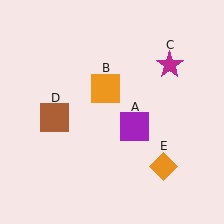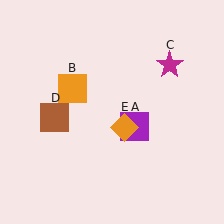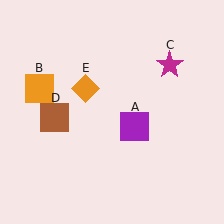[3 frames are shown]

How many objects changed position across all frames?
2 objects changed position: orange square (object B), orange diamond (object E).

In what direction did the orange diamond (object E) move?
The orange diamond (object E) moved up and to the left.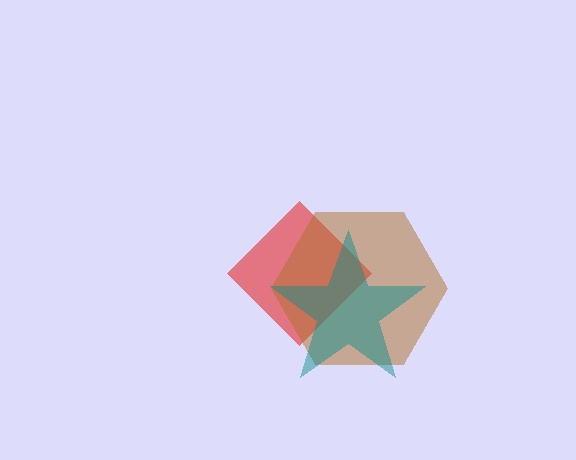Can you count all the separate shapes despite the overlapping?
Yes, there are 3 separate shapes.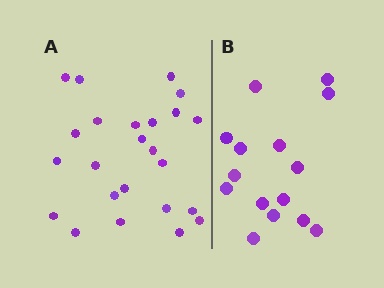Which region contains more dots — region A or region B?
Region A (the left region) has more dots.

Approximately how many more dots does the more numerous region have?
Region A has roughly 8 or so more dots than region B.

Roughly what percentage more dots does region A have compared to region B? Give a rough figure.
About 60% more.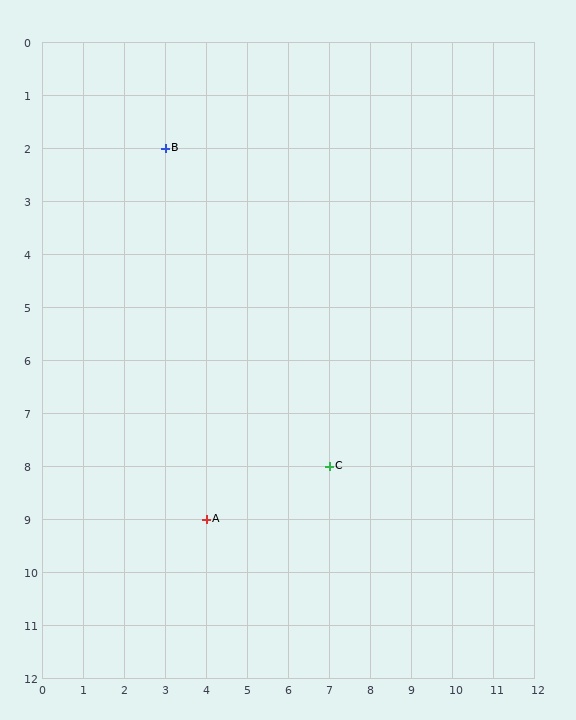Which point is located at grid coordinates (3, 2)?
Point B is at (3, 2).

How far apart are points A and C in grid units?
Points A and C are 3 columns and 1 row apart (about 3.2 grid units diagonally).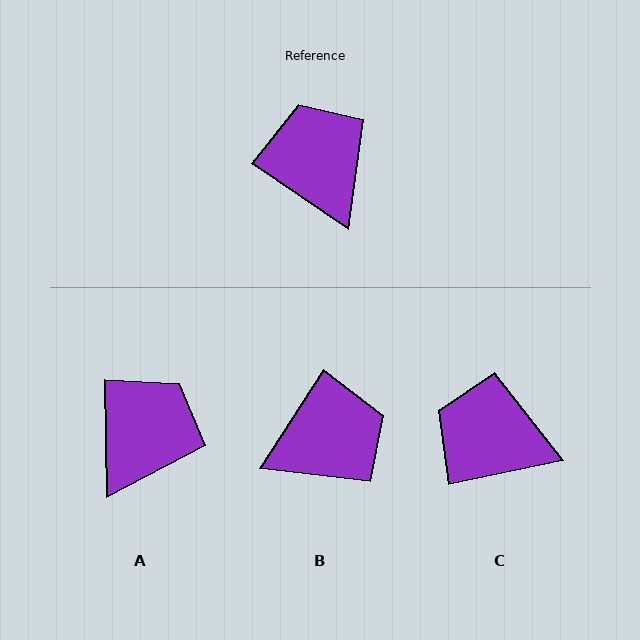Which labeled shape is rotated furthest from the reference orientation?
B, about 89 degrees away.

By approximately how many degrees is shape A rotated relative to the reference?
Approximately 55 degrees clockwise.